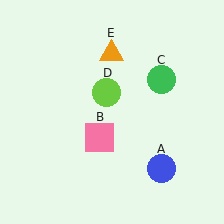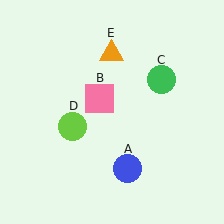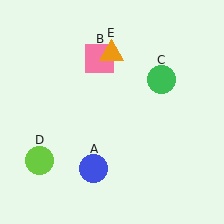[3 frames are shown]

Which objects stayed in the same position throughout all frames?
Green circle (object C) and orange triangle (object E) remained stationary.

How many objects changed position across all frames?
3 objects changed position: blue circle (object A), pink square (object B), lime circle (object D).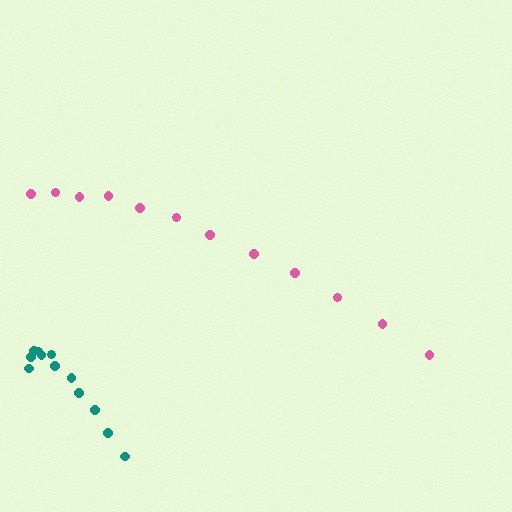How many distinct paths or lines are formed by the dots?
There are 2 distinct paths.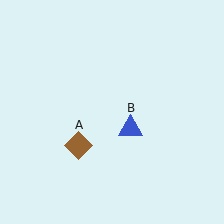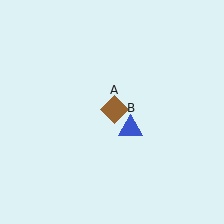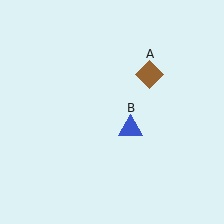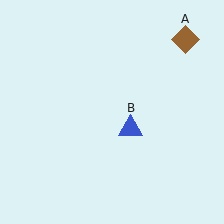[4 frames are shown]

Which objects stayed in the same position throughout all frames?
Blue triangle (object B) remained stationary.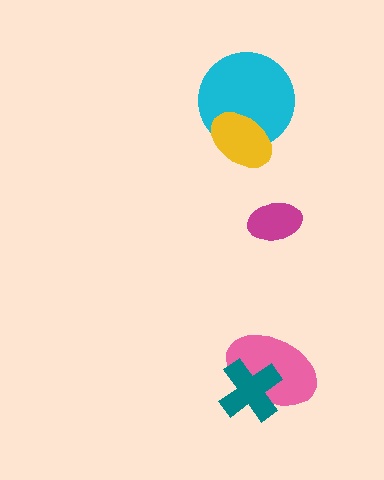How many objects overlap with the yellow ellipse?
1 object overlaps with the yellow ellipse.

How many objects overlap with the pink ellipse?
1 object overlaps with the pink ellipse.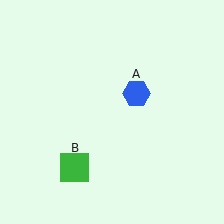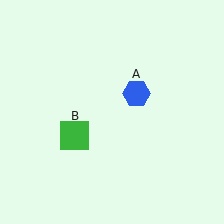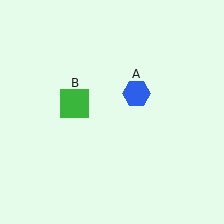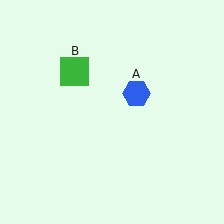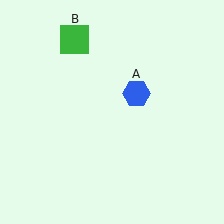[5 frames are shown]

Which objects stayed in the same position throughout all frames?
Blue hexagon (object A) remained stationary.